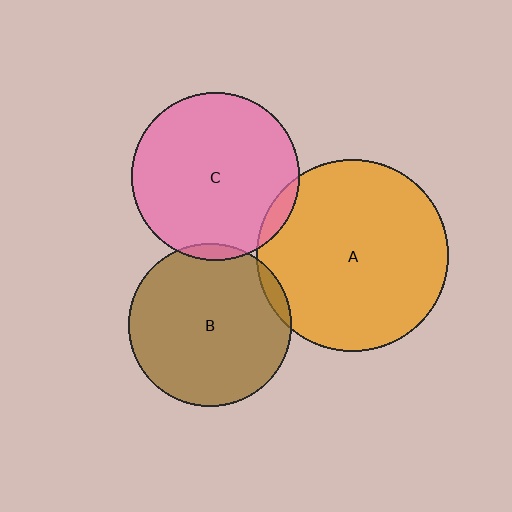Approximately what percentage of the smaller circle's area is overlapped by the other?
Approximately 5%.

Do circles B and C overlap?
Yes.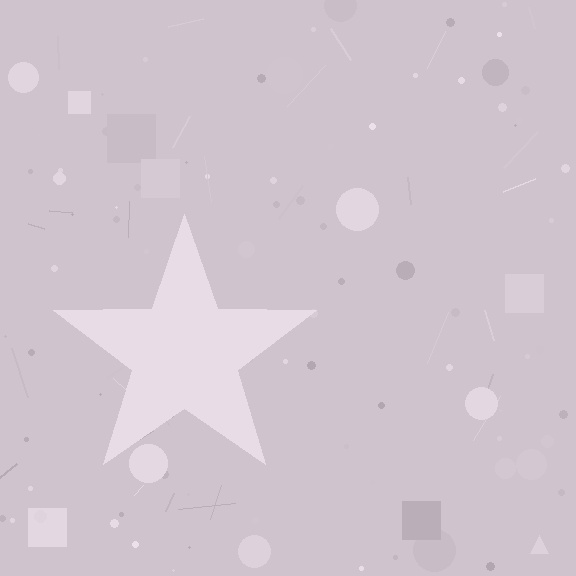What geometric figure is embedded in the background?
A star is embedded in the background.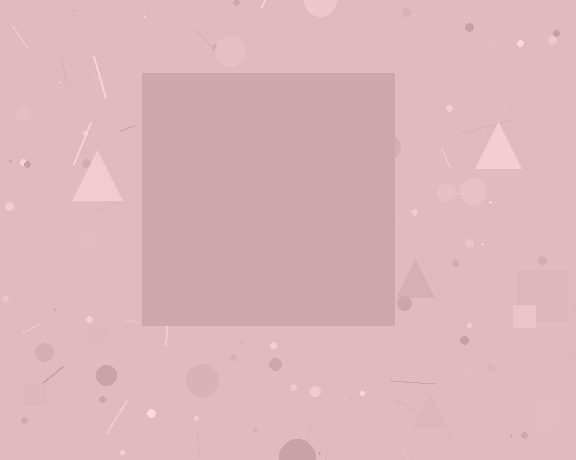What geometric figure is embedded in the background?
A square is embedded in the background.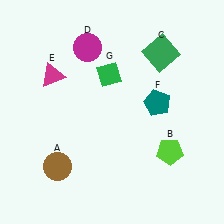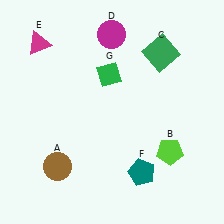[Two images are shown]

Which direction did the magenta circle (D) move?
The magenta circle (D) moved right.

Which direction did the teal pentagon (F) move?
The teal pentagon (F) moved down.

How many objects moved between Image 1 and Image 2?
3 objects moved between the two images.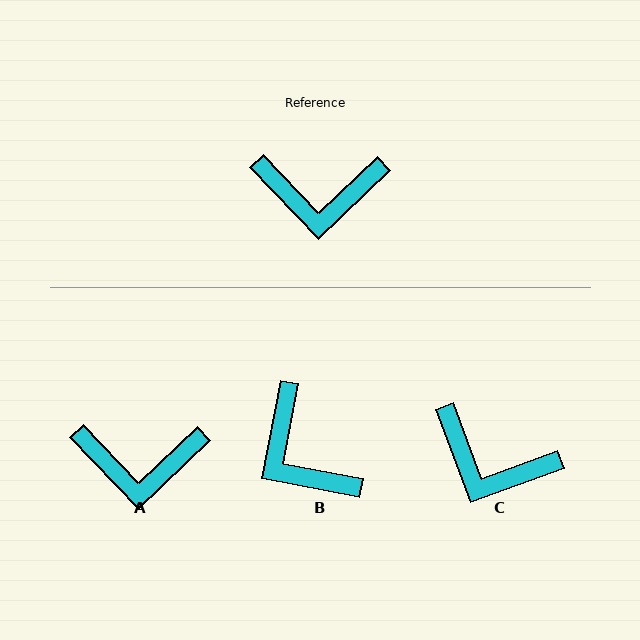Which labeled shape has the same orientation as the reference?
A.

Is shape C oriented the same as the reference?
No, it is off by about 23 degrees.